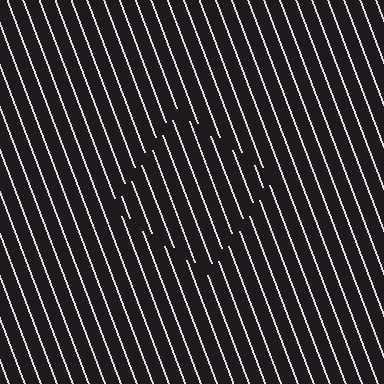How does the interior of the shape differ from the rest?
The interior of the shape contains the same grating, shifted by half a period — the contour is defined by the phase discontinuity where line-ends from the inner and outer gratings abut.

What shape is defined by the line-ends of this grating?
An illusory square. The interior of the shape contains the same grating, shifted by half a period — the contour is defined by the phase discontinuity where line-ends from the inner and outer gratings abut.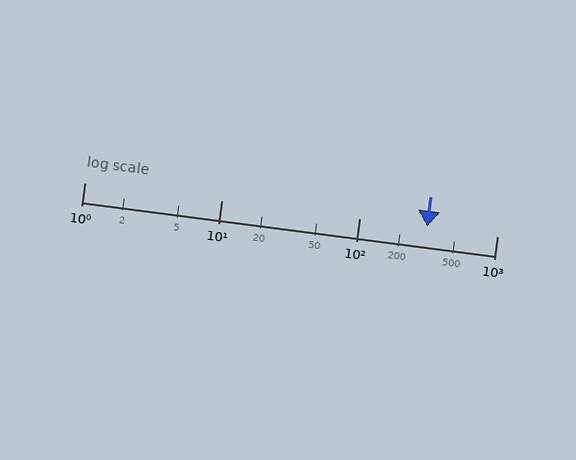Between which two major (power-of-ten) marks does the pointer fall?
The pointer is between 100 and 1000.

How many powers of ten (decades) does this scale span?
The scale spans 3 decades, from 1 to 1000.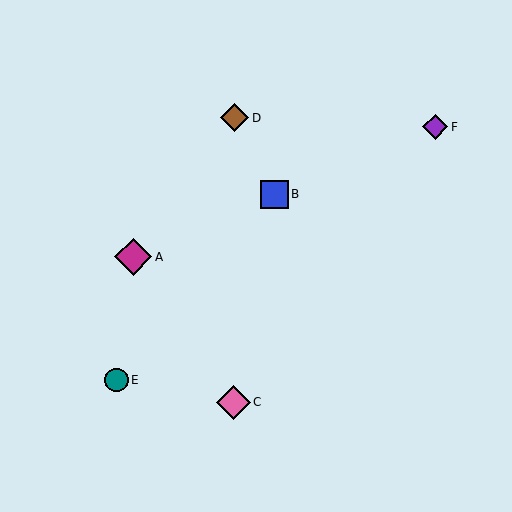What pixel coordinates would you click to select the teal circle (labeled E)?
Click at (117, 380) to select the teal circle E.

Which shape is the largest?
The magenta diamond (labeled A) is the largest.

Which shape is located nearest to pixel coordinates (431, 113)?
The purple diamond (labeled F) at (435, 127) is nearest to that location.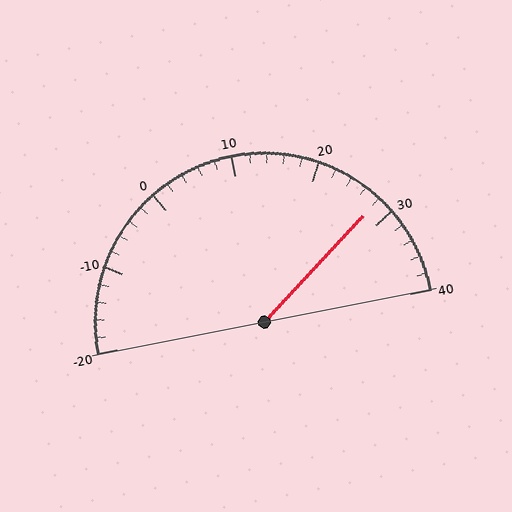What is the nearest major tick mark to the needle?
The nearest major tick mark is 30.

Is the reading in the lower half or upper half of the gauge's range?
The reading is in the upper half of the range (-20 to 40).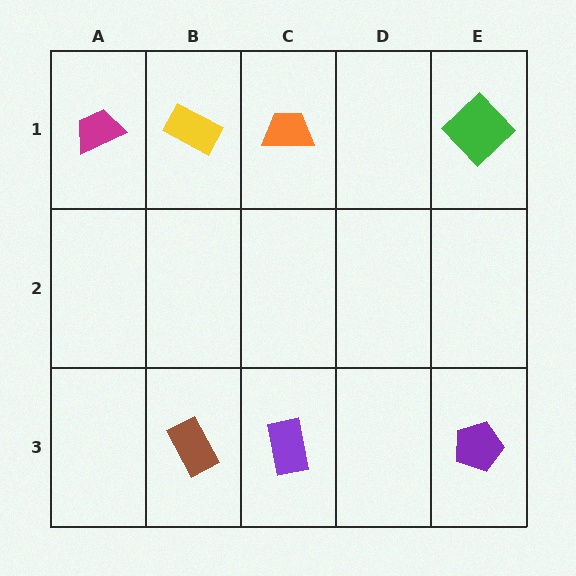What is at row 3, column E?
A purple pentagon.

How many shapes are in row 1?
4 shapes.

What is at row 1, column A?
A magenta trapezoid.